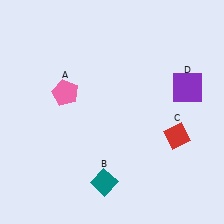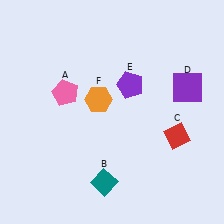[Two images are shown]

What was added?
A purple pentagon (E), an orange hexagon (F) were added in Image 2.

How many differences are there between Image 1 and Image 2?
There are 2 differences between the two images.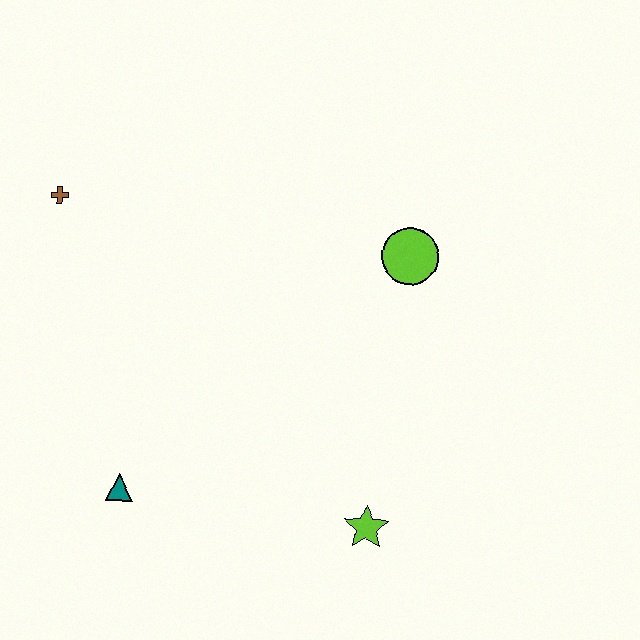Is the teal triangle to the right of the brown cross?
Yes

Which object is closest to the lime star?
The teal triangle is closest to the lime star.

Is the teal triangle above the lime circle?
No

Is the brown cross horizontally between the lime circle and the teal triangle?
No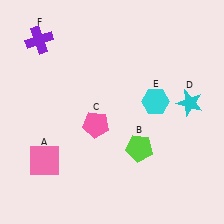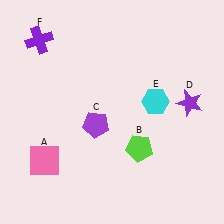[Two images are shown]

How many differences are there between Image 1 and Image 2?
There are 2 differences between the two images.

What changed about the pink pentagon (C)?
In Image 1, C is pink. In Image 2, it changed to purple.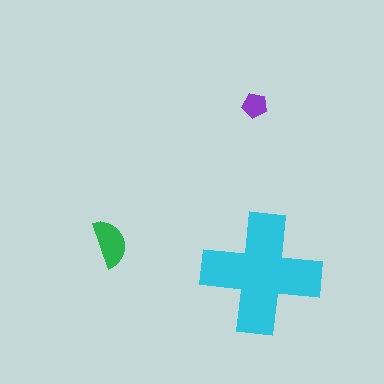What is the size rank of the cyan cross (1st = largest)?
1st.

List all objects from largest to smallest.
The cyan cross, the green semicircle, the purple pentagon.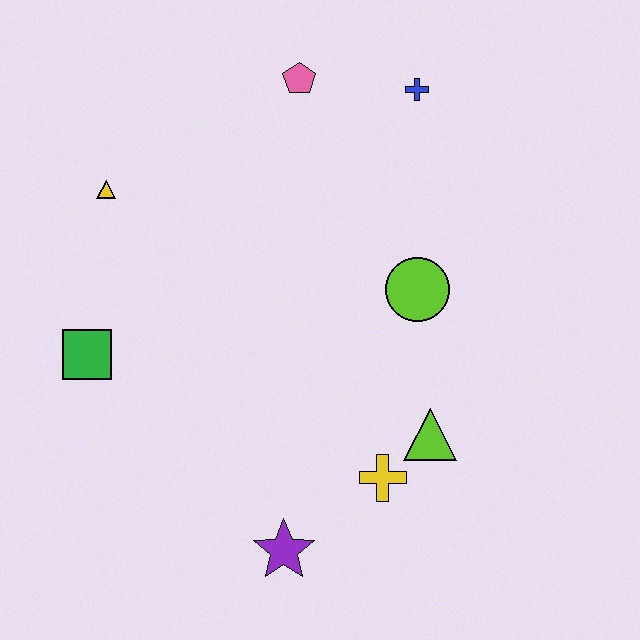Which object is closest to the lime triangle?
The yellow cross is closest to the lime triangle.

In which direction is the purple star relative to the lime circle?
The purple star is below the lime circle.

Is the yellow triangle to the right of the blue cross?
No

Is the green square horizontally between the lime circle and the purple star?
No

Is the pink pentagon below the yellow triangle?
No